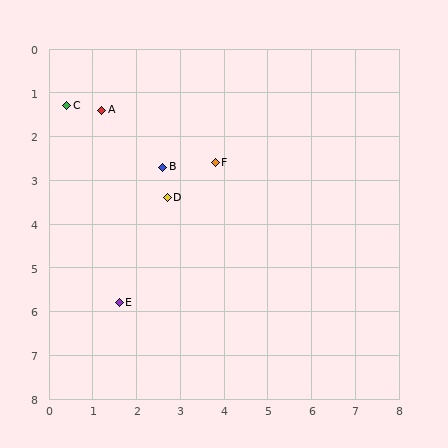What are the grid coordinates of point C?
Point C is at approximately (0.4, 1.3).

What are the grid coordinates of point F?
Point F is at approximately (3.8, 2.6).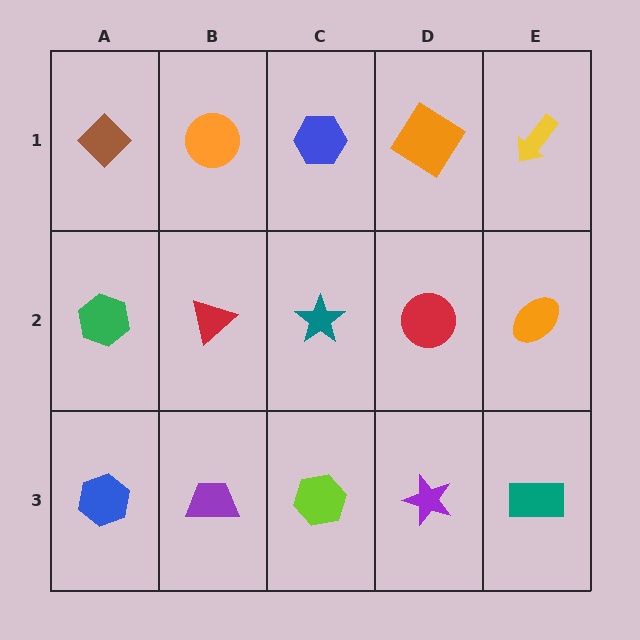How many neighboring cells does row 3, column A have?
2.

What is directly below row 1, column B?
A red triangle.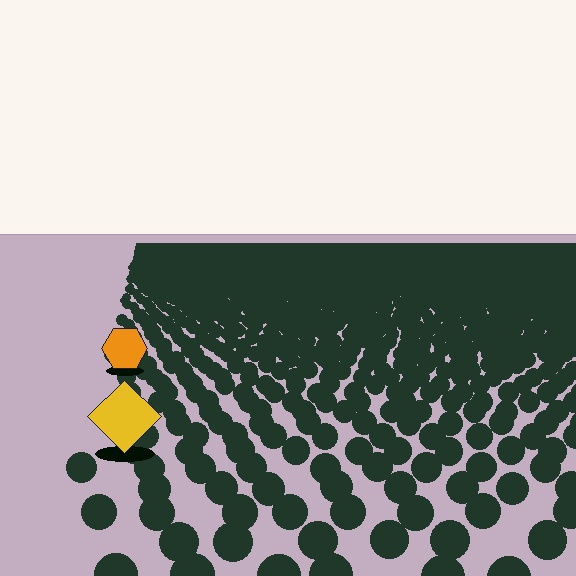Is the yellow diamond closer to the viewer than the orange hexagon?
Yes. The yellow diamond is closer — you can tell from the texture gradient: the ground texture is coarser near it.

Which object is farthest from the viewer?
The orange hexagon is farthest from the viewer. It appears smaller and the ground texture around it is denser.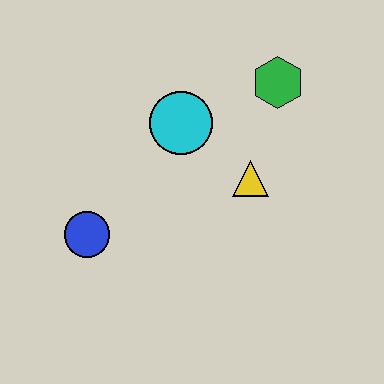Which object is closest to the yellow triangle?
The cyan circle is closest to the yellow triangle.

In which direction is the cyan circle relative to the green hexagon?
The cyan circle is to the left of the green hexagon.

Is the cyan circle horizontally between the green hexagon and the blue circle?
Yes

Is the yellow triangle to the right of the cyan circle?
Yes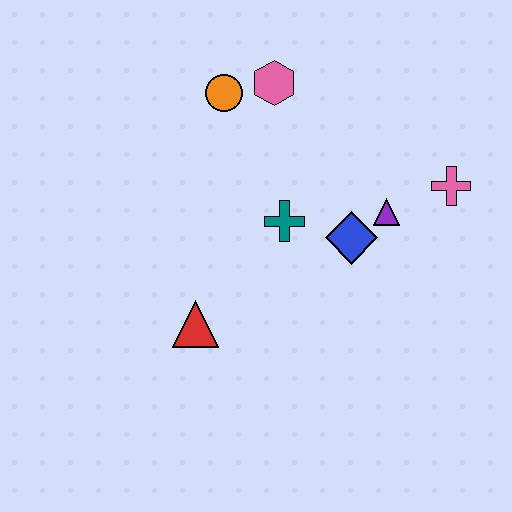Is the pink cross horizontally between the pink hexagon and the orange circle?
No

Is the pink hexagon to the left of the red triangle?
No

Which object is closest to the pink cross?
The purple triangle is closest to the pink cross.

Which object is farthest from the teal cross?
The pink cross is farthest from the teal cross.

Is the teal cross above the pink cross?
No